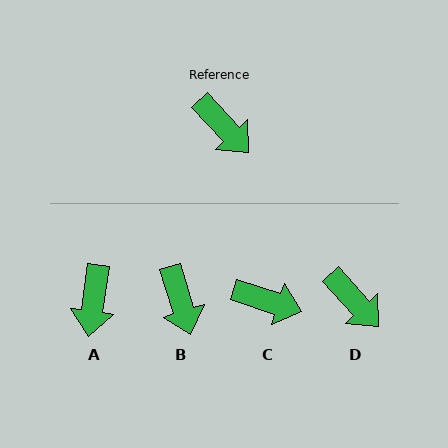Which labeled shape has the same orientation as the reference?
D.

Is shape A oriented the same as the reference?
No, it is off by about 51 degrees.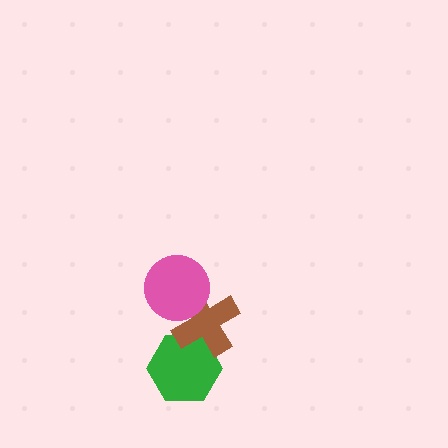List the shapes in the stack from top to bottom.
From top to bottom: the pink circle, the brown cross, the green hexagon.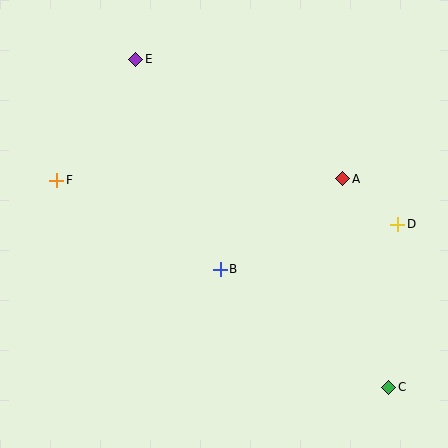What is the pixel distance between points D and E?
The distance between D and E is 309 pixels.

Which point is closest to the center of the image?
Point B at (220, 269) is closest to the center.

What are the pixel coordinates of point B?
Point B is at (220, 269).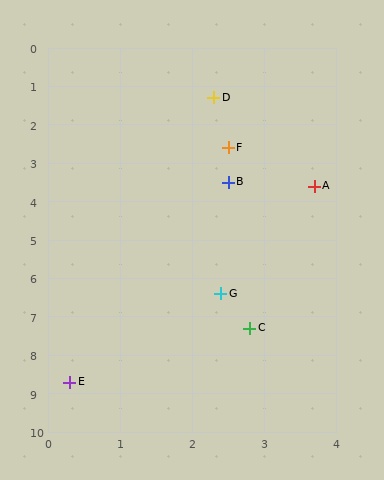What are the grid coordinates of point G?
Point G is at approximately (2.4, 6.4).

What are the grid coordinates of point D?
Point D is at approximately (2.3, 1.3).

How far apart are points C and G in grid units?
Points C and G are about 1.0 grid units apart.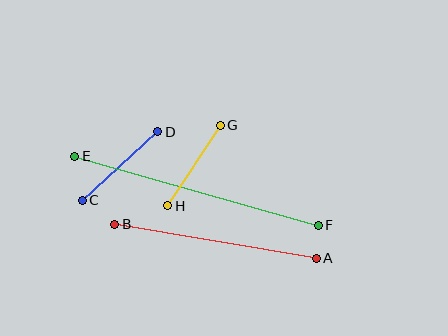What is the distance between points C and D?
The distance is approximately 102 pixels.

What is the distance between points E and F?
The distance is approximately 253 pixels.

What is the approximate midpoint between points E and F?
The midpoint is at approximately (196, 191) pixels.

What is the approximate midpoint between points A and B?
The midpoint is at approximately (215, 241) pixels.